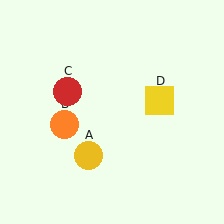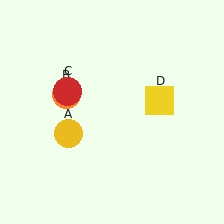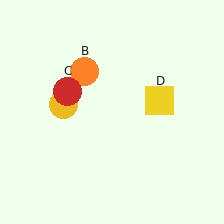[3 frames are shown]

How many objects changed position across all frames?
2 objects changed position: yellow circle (object A), orange circle (object B).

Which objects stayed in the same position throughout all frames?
Red circle (object C) and yellow square (object D) remained stationary.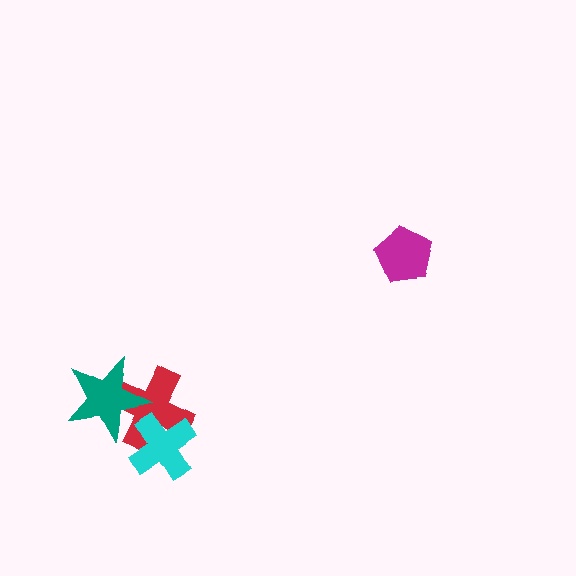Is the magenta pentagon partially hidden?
No, no other shape covers it.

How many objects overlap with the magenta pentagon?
0 objects overlap with the magenta pentagon.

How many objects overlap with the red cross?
2 objects overlap with the red cross.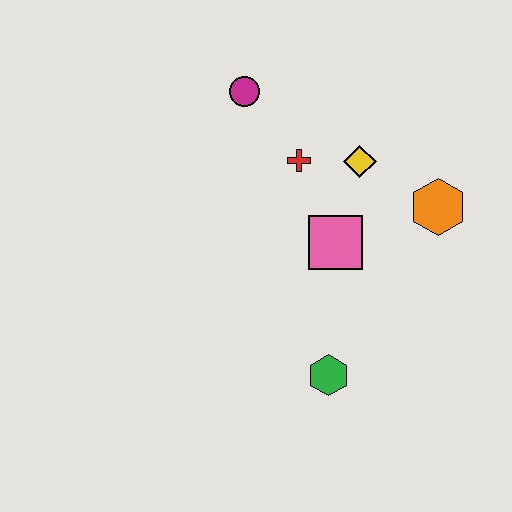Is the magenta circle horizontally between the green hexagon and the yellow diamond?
No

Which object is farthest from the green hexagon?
The magenta circle is farthest from the green hexagon.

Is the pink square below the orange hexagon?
Yes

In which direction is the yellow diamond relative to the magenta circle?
The yellow diamond is to the right of the magenta circle.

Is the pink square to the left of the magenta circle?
No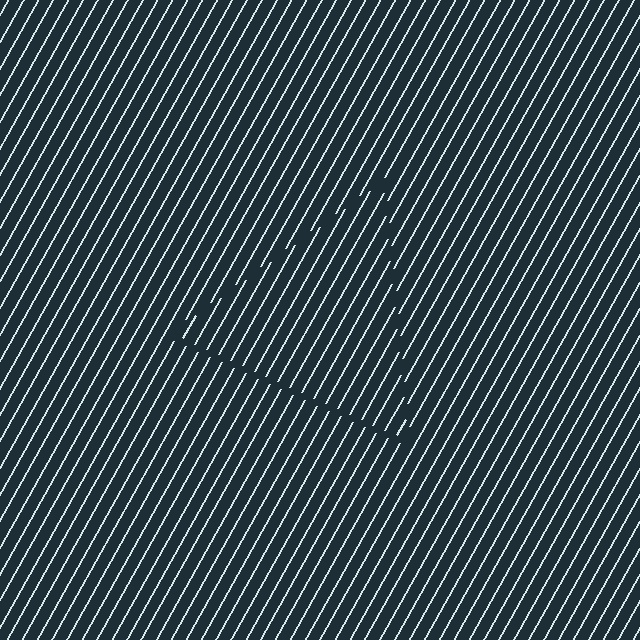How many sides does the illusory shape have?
3 sides — the line-ends trace a triangle.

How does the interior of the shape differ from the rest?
The interior of the shape contains the same grating, shifted by half a period — the contour is defined by the phase discontinuity where line-ends from the inner and outer gratings abut.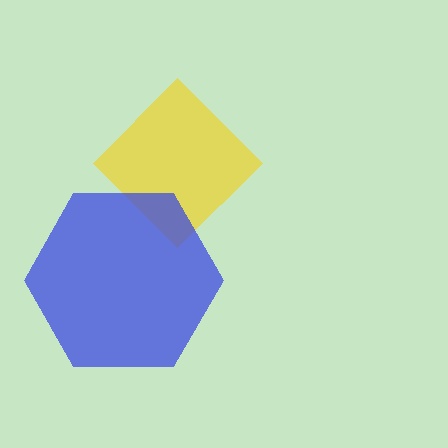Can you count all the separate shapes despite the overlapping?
Yes, there are 2 separate shapes.